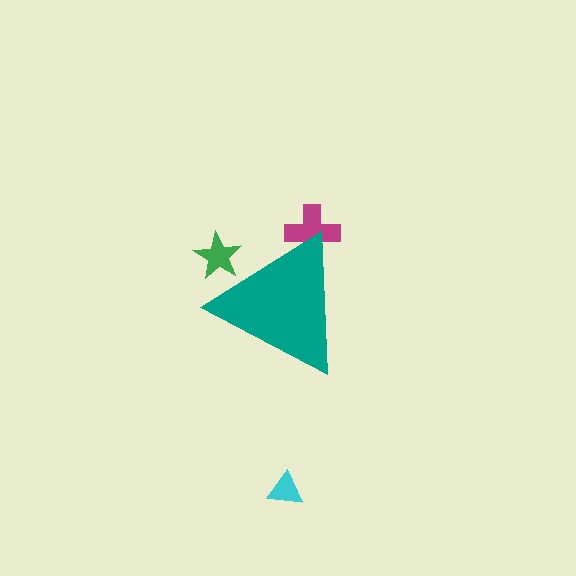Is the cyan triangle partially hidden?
No, the cyan triangle is fully visible.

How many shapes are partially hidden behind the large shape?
2 shapes are partially hidden.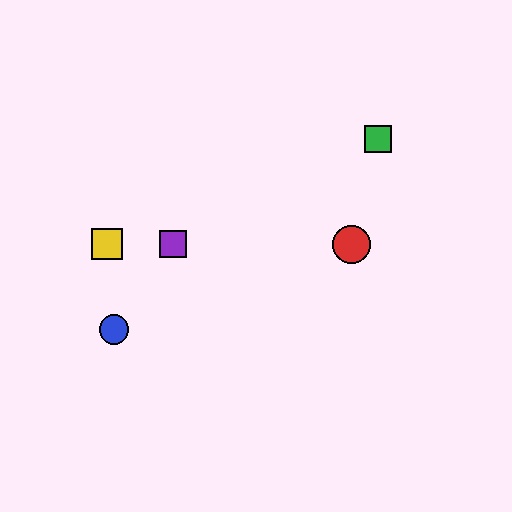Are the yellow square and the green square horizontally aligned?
No, the yellow square is at y≈244 and the green square is at y≈139.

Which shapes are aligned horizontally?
The red circle, the yellow square, the purple square are aligned horizontally.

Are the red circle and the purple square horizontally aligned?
Yes, both are at y≈244.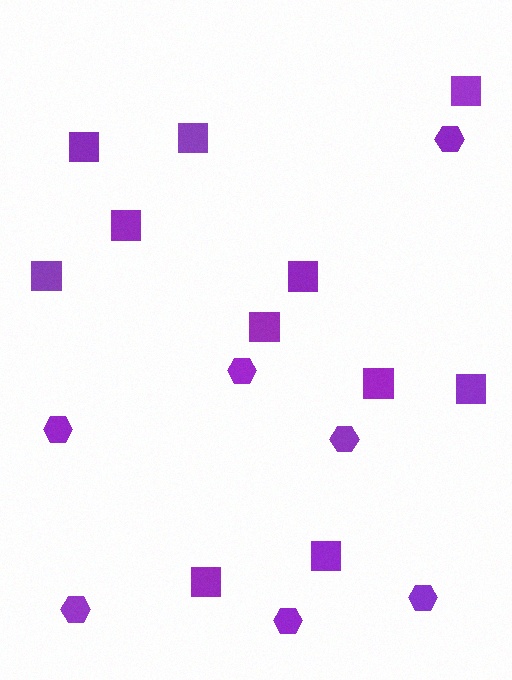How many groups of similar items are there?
There are 2 groups: one group of hexagons (7) and one group of squares (11).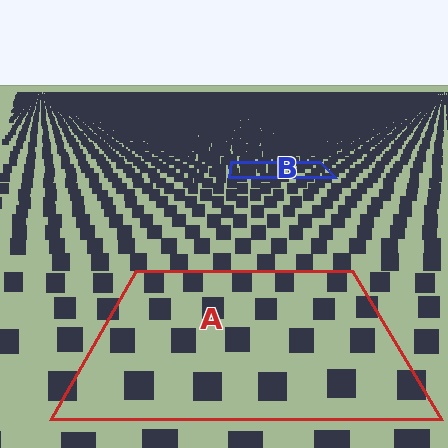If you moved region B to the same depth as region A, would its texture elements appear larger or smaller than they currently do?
They would appear larger. At a closer depth, the same texture elements are projected at a bigger on-screen size.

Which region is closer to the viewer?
Region A is closer. The texture elements there are larger and more spread out.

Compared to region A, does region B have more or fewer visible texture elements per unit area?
Region B has more texture elements per unit area — they are packed more densely because it is farther away.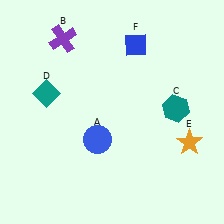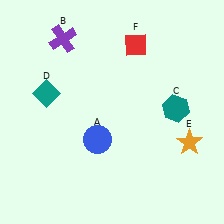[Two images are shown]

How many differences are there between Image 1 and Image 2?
There is 1 difference between the two images.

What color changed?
The diamond (F) changed from blue in Image 1 to red in Image 2.